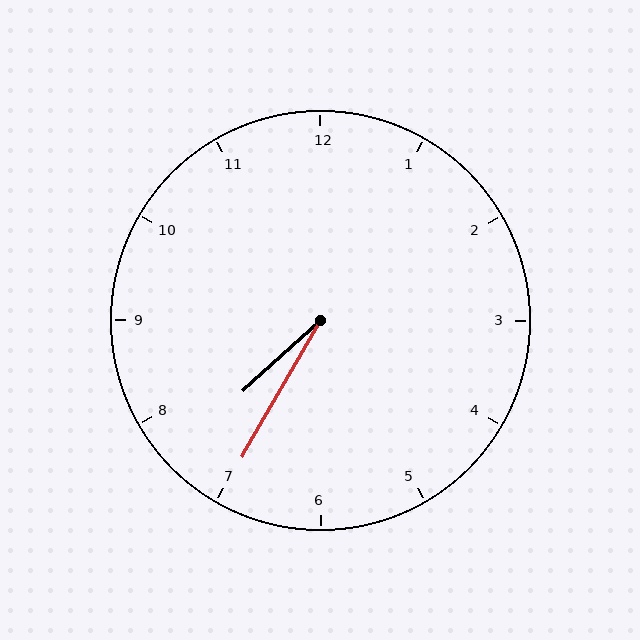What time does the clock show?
7:35.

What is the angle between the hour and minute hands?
Approximately 18 degrees.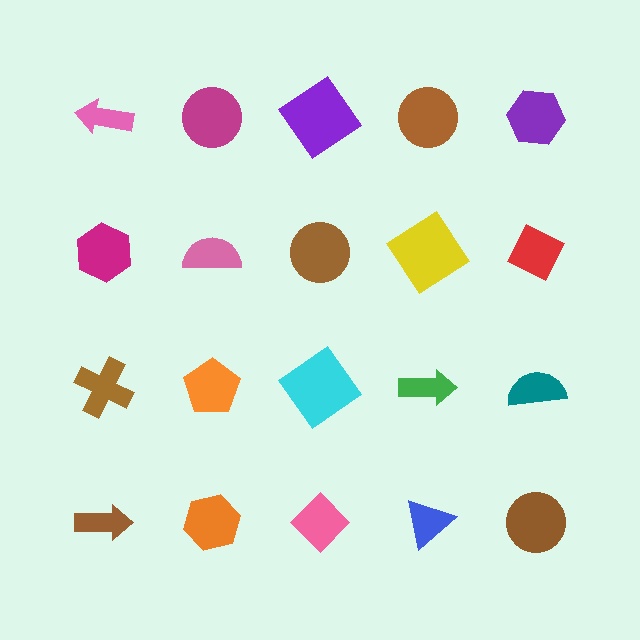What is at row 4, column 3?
A pink diamond.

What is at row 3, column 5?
A teal semicircle.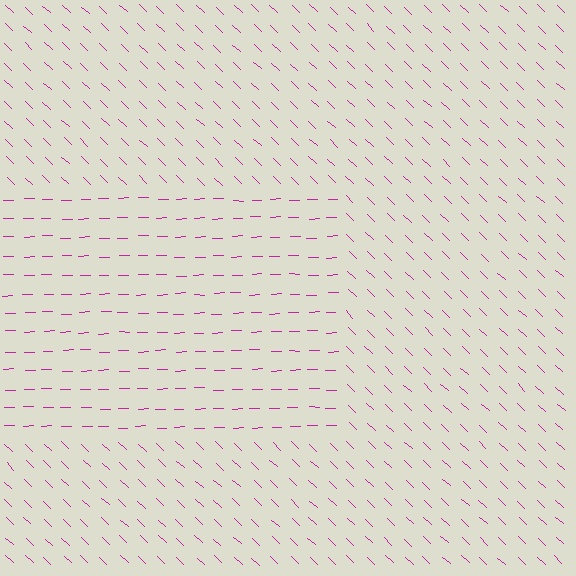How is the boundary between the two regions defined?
The boundary is defined purely by a change in line orientation (approximately 45 degrees difference). All lines are the same color and thickness.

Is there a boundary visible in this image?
Yes, there is a texture boundary formed by a change in line orientation.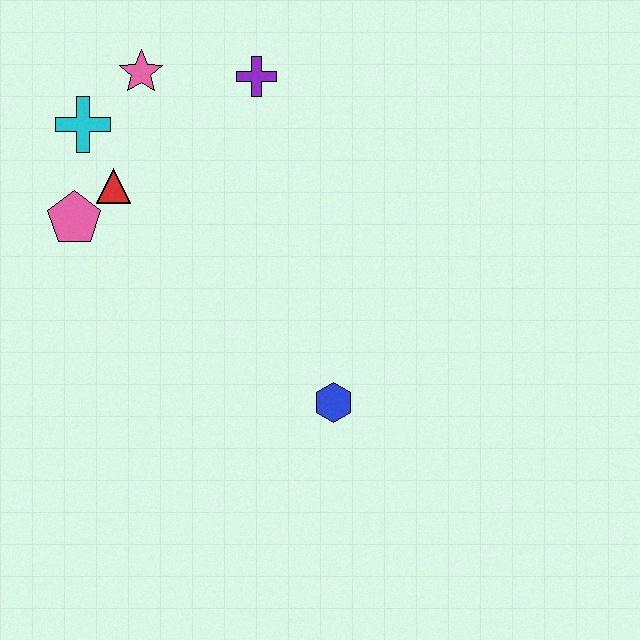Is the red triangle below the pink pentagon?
No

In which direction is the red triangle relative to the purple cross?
The red triangle is to the left of the purple cross.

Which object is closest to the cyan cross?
The red triangle is closest to the cyan cross.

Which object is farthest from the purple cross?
The blue hexagon is farthest from the purple cross.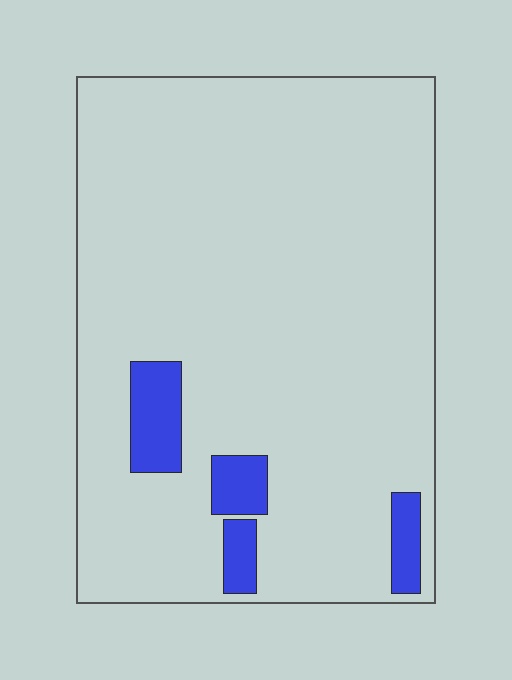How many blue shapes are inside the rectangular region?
4.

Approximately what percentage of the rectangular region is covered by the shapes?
Approximately 10%.